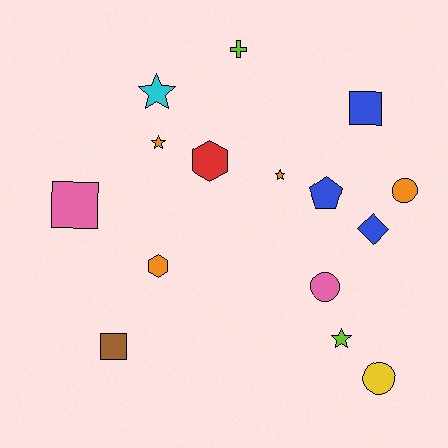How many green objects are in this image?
There are no green objects.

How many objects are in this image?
There are 15 objects.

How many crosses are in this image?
There is 1 cross.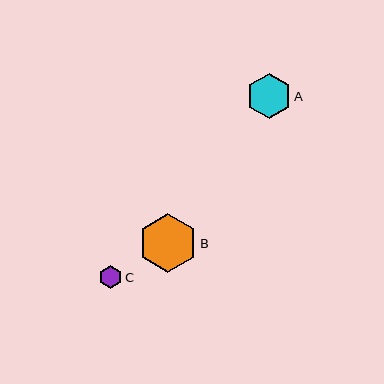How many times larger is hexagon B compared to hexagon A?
Hexagon B is approximately 1.3 times the size of hexagon A.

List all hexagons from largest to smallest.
From largest to smallest: B, A, C.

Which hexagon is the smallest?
Hexagon C is the smallest with a size of approximately 23 pixels.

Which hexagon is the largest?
Hexagon B is the largest with a size of approximately 59 pixels.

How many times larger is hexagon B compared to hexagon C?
Hexagon B is approximately 2.6 times the size of hexagon C.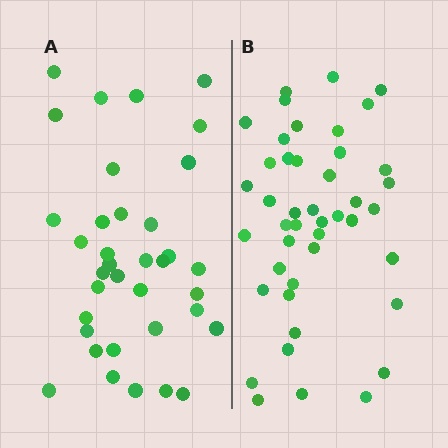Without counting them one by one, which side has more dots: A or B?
Region B (the right region) has more dots.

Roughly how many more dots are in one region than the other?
Region B has roughly 8 or so more dots than region A.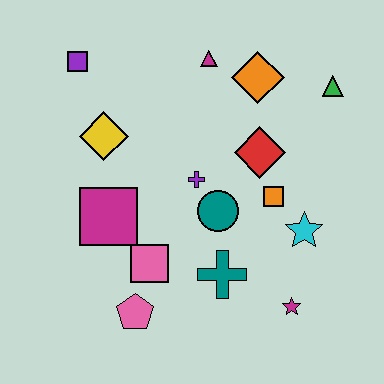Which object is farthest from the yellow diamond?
The magenta star is farthest from the yellow diamond.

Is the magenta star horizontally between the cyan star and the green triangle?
No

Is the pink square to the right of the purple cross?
No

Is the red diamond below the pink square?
No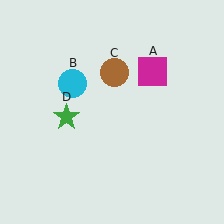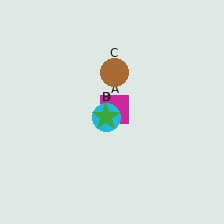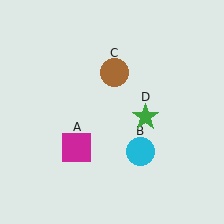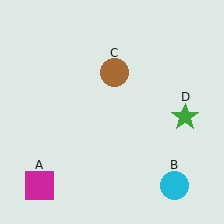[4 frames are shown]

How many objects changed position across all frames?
3 objects changed position: magenta square (object A), cyan circle (object B), green star (object D).